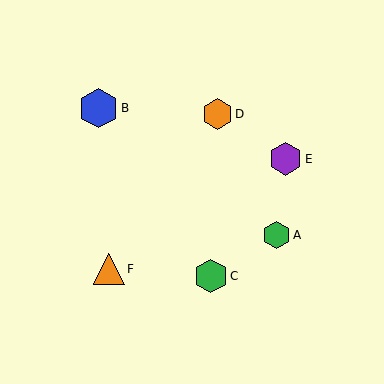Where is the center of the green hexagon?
The center of the green hexagon is at (211, 276).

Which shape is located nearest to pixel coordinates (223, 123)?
The orange hexagon (labeled D) at (217, 114) is nearest to that location.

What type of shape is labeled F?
Shape F is an orange triangle.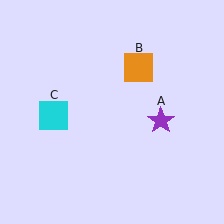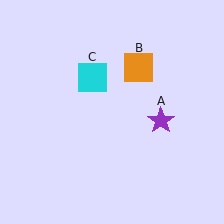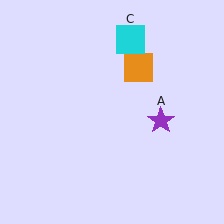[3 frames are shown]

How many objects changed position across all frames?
1 object changed position: cyan square (object C).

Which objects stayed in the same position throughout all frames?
Purple star (object A) and orange square (object B) remained stationary.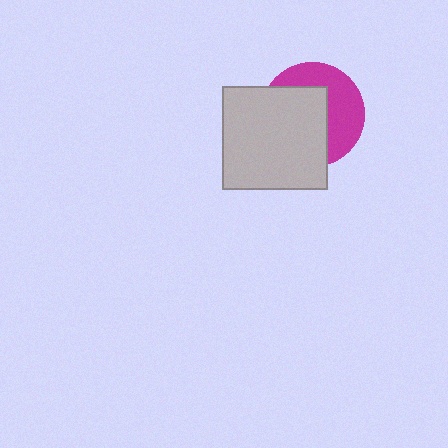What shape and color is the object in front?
The object in front is a light gray rectangle.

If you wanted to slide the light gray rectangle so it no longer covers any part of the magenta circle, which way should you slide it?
Slide it toward the lower-left — that is the most direct way to separate the two shapes.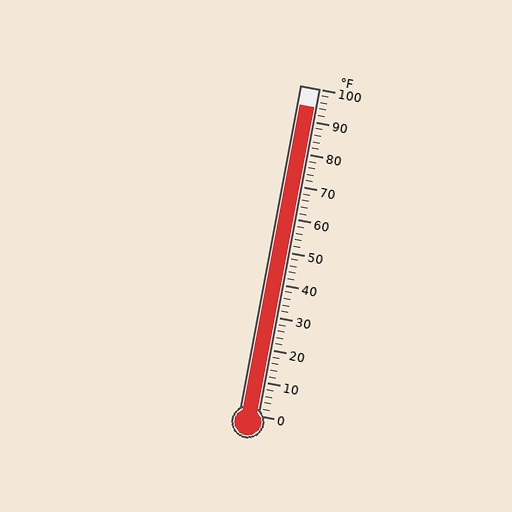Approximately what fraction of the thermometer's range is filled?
The thermometer is filled to approximately 95% of its range.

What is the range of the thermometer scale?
The thermometer scale ranges from 0°F to 100°F.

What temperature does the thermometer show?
The thermometer shows approximately 94°F.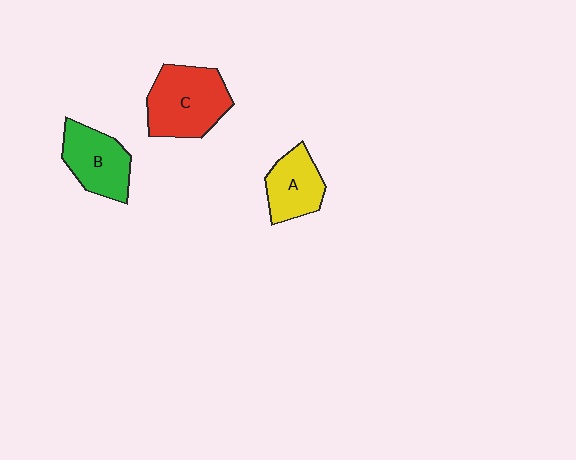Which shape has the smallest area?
Shape A (yellow).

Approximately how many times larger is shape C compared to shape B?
Approximately 1.3 times.